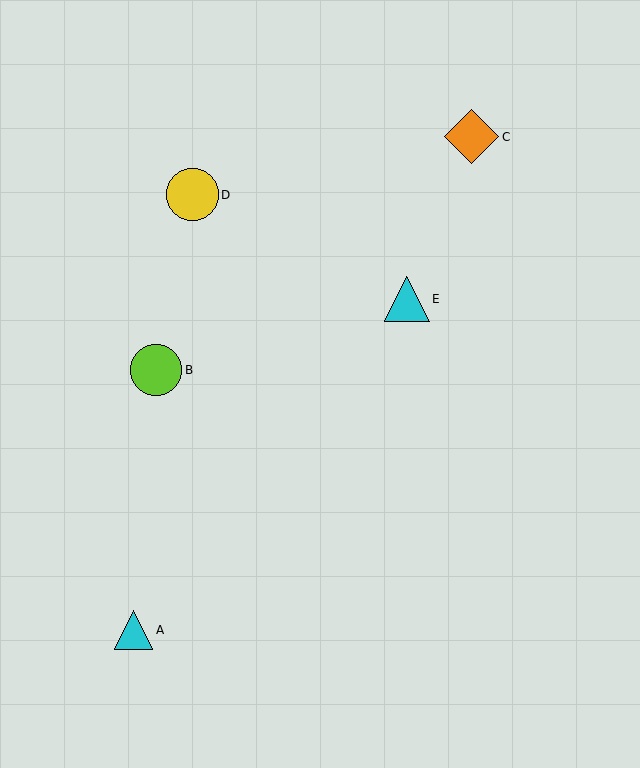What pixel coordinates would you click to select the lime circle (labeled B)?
Click at (156, 370) to select the lime circle B.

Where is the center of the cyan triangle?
The center of the cyan triangle is at (133, 630).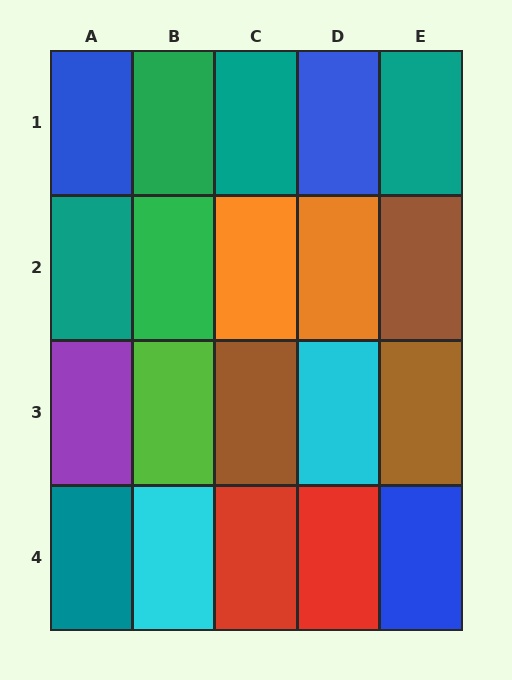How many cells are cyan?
2 cells are cyan.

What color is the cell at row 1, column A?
Blue.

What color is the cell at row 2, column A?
Teal.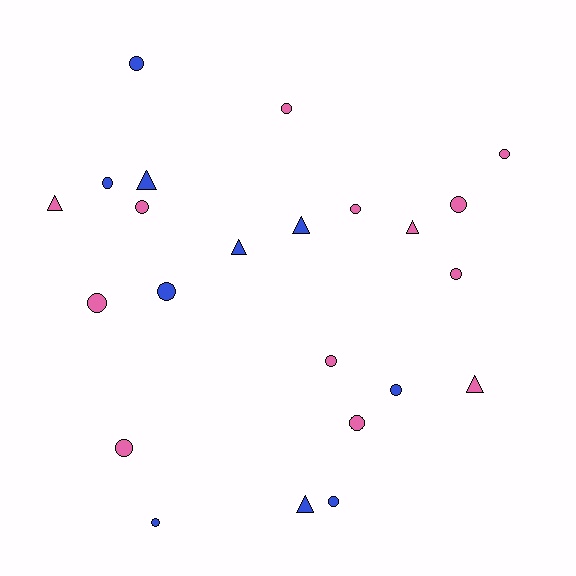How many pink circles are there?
There are 10 pink circles.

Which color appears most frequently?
Pink, with 13 objects.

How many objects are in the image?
There are 23 objects.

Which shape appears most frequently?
Circle, with 16 objects.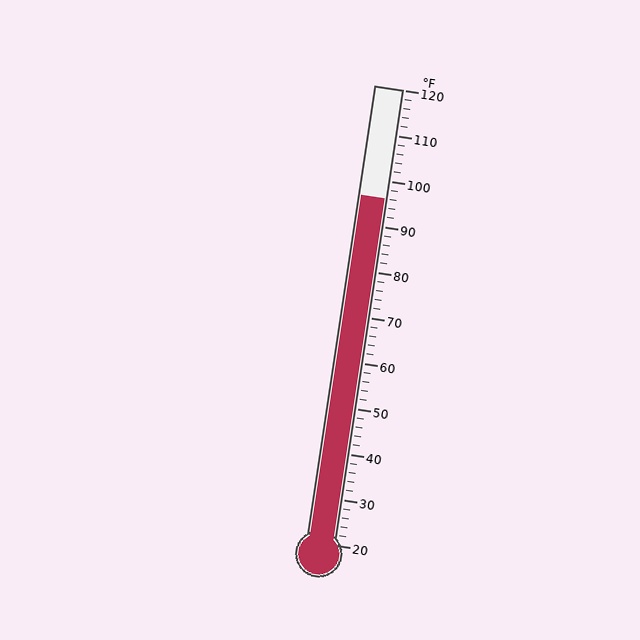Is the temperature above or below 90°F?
The temperature is above 90°F.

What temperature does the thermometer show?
The thermometer shows approximately 96°F.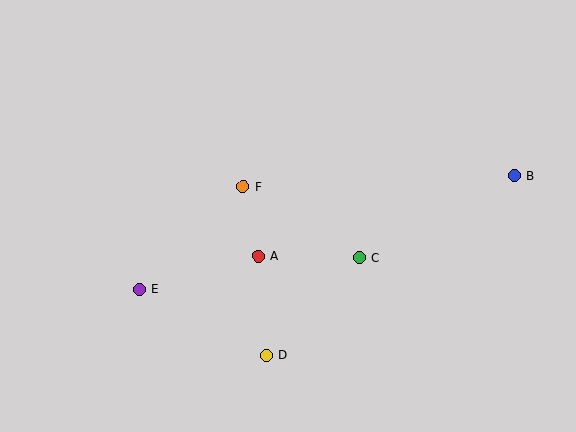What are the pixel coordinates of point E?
Point E is at (139, 289).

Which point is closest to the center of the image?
Point A at (259, 256) is closest to the center.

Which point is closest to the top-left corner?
Point F is closest to the top-left corner.